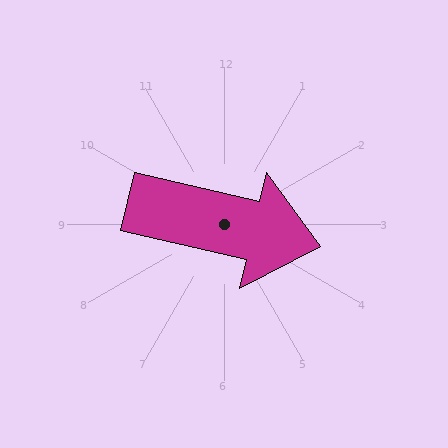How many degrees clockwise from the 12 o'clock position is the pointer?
Approximately 103 degrees.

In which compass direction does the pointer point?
East.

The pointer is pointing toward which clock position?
Roughly 3 o'clock.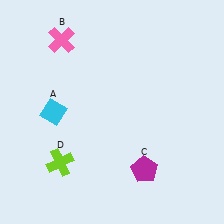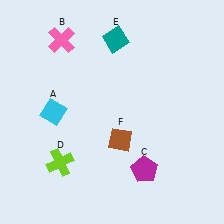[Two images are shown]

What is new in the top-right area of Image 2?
A teal diamond (E) was added in the top-right area of Image 2.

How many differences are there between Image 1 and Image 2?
There are 2 differences between the two images.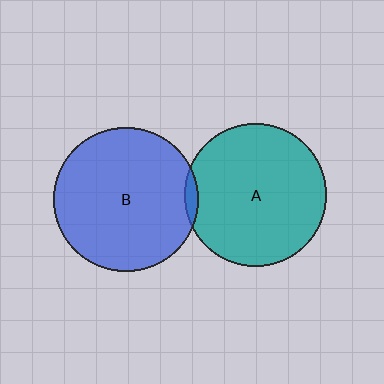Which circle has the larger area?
Circle B (blue).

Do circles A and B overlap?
Yes.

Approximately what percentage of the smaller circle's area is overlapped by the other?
Approximately 5%.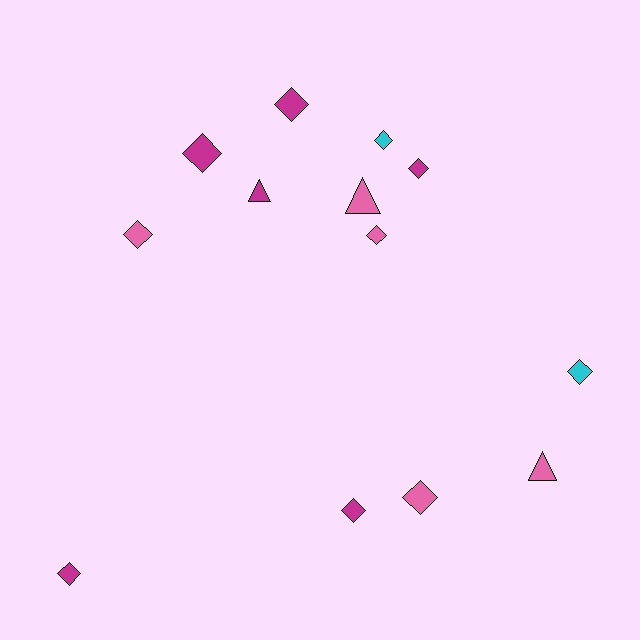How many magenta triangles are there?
There is 1 magenta triangle.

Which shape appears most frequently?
Diamond, with 10 objects.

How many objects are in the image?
There are 13 objects.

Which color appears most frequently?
Magenta, with 6 objects.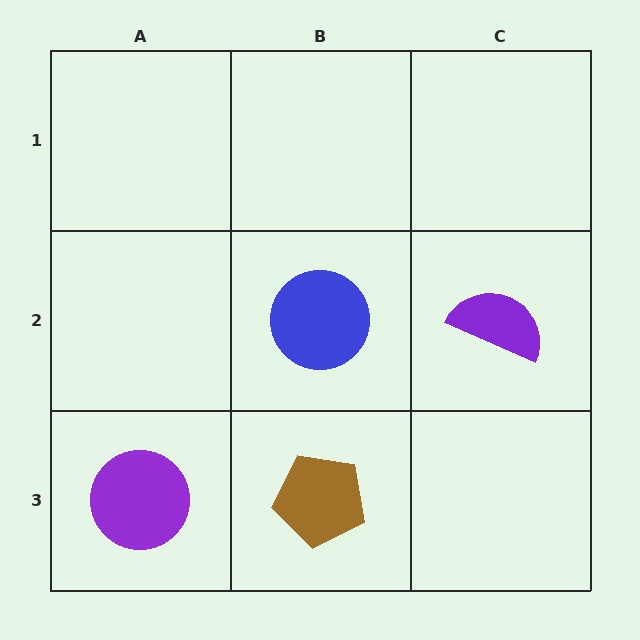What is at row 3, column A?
A purple circle.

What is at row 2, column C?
A purple semicircle.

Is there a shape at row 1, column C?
No, that cell is empty.